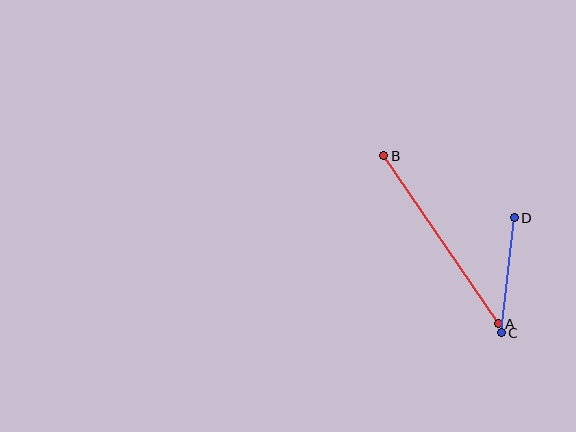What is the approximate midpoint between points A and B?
The midpoint is at approximately (441, 240) pixels.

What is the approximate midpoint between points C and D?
The midpoint is at approximately (508, 275) pixels.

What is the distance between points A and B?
The distance is approximately 203 pixels.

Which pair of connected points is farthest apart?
Points A and B are farthest apart.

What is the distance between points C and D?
The distance is approximately 116 pixels.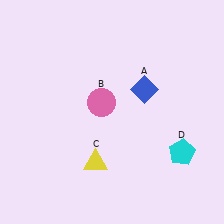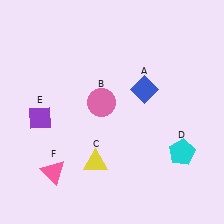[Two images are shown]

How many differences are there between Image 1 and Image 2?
There are 2 differences between the two images.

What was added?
A purple diamond (E), a pink triangle (F) were added in Image 2.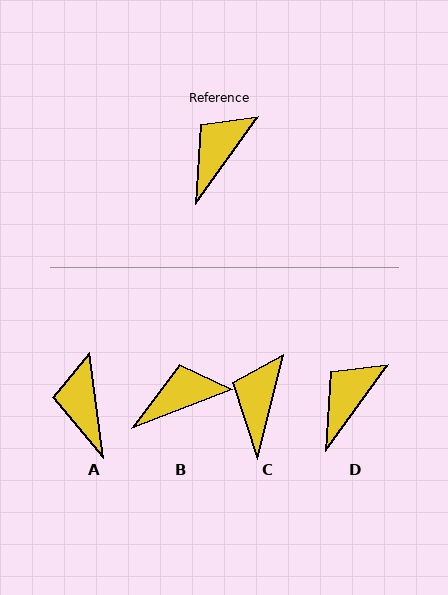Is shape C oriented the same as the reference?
No, it is off by about 22 degrees.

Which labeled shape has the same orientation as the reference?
D.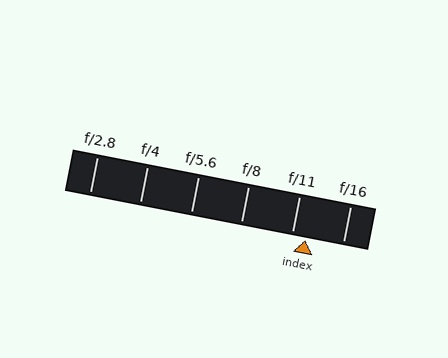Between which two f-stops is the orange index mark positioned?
The index mark is between f/11 and f/16.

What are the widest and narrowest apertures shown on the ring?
The widest aperture shown is f/2.8 and the narrowest is f/16.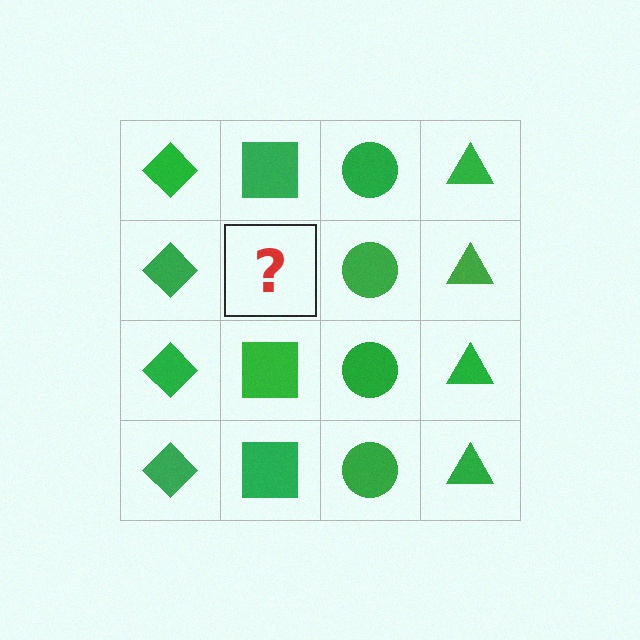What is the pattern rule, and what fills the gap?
The rule is that each column has a consistent shape. The gap should be filled with a green square.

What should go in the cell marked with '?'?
The missing cell should contain a green square.